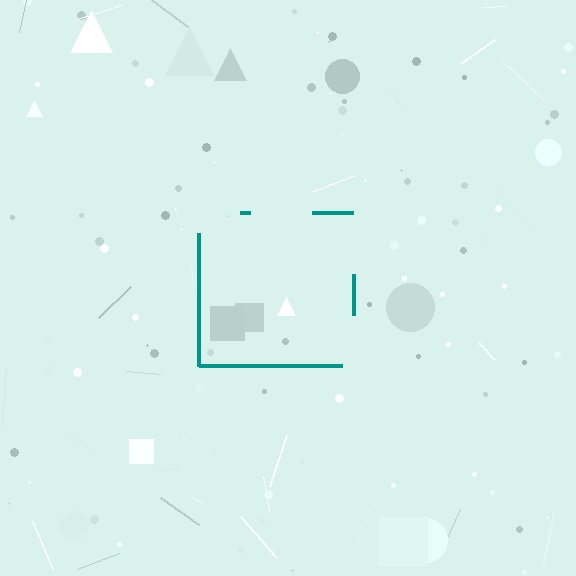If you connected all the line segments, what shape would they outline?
They would outline a square.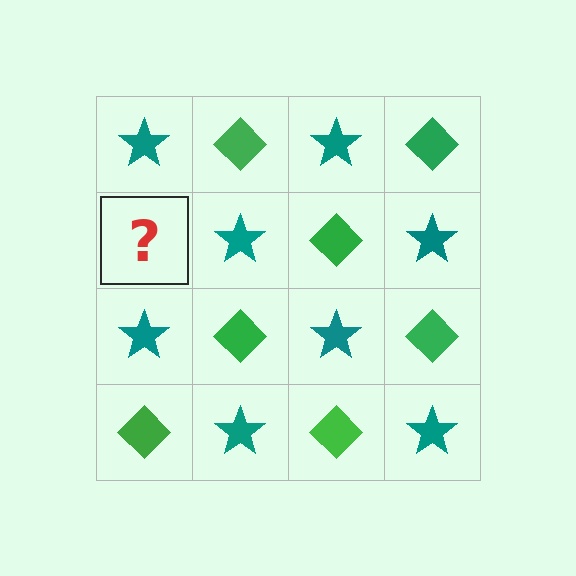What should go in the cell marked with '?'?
The missing cell should contain a green diamond.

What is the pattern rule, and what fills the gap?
The rule is that it alternates teal star and green diamond in a checkerboard pattern. The gap should be filled with a green diamond.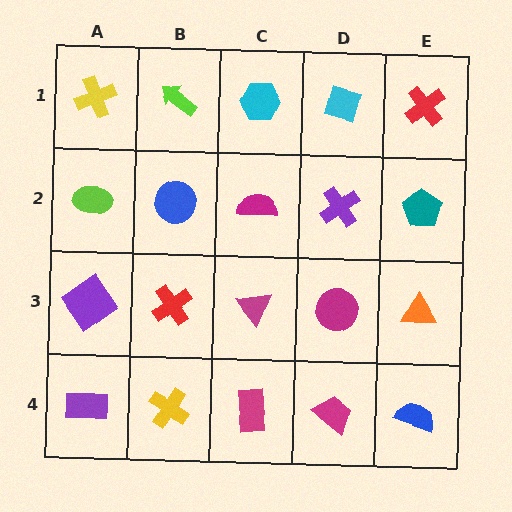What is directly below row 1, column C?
A magenta semicircle.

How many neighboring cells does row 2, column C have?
4.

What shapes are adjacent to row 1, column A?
A lime ellipse (row 2, column A), a lime arrow (row 1, column B).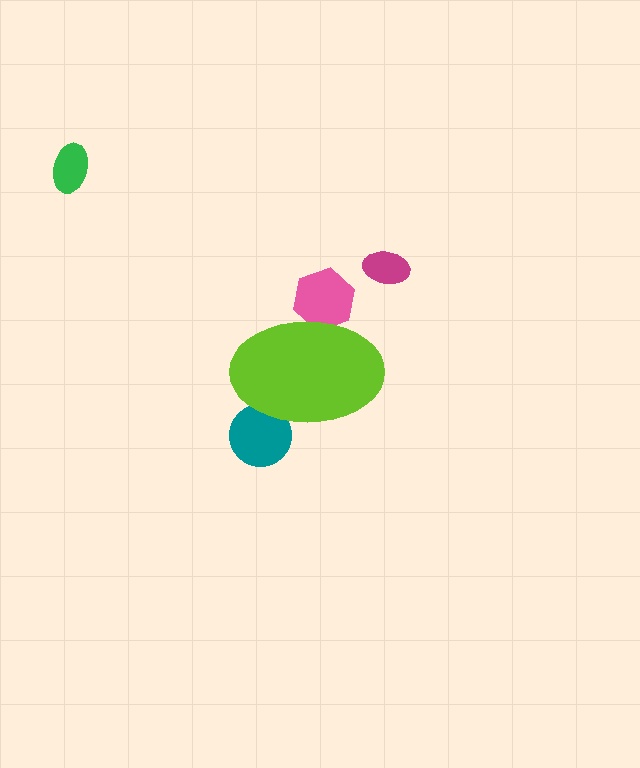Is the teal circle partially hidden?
Yes, the teal circle is partially hidden behind the lime ellipse.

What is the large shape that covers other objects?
A lime ellipse.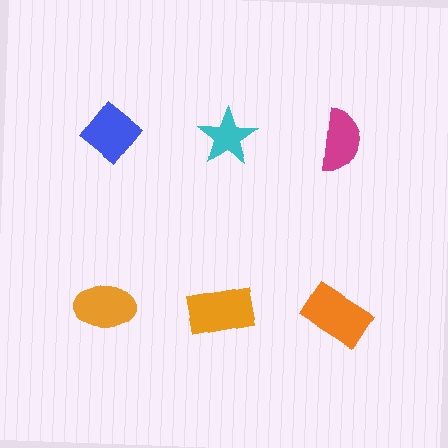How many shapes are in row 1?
3 shapes.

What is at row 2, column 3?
An orange rectangle.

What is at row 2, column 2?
An orange rectangle.